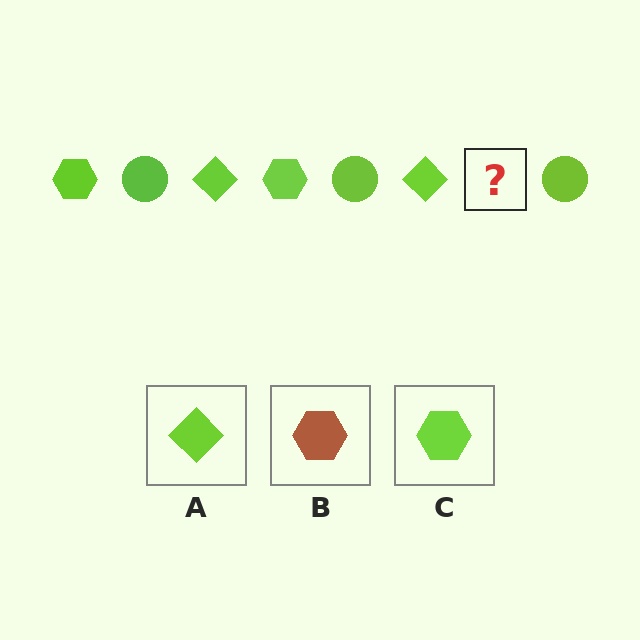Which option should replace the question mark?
Option C.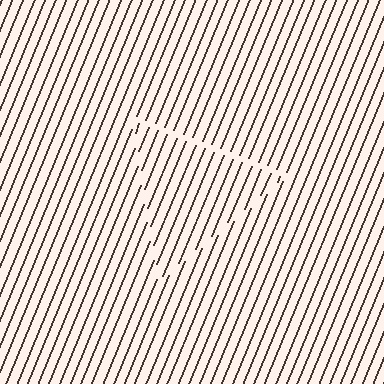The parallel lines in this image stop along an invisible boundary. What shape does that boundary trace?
An illusory triangle. The interior of the shape contains the same grating, shifted by half a period — the contour is defined by the phase discontinuity where line-ends from the inner and outer gratings abut.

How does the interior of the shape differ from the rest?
The interior of the shape contains the same grating, shifted by half a period — the contour is defined by the phase discontinuity where line-ends from the inner and outer gratings abut.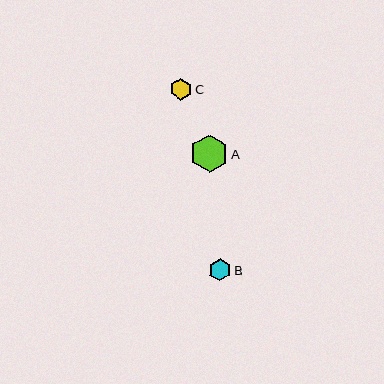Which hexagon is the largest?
Hexagon A is the largest with a size of approximately 37 pixels.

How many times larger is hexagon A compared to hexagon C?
Hexagon A is approximately 1.8 times the size of hexagon C.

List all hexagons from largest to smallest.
From largest to smallest: A, B, C.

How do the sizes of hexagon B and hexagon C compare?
Hexagon B and hexagon C are approximately the same size.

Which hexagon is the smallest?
Hexagon C is the smallest with a size of approximately 21 pixels.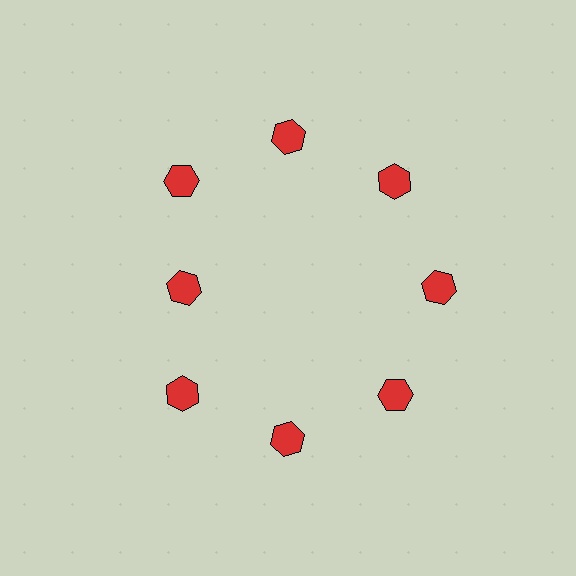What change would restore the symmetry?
The symmetry would be restored by moving it outward, back onto the ring so that all 8 hexagons sit at equal angles and equal distance from the center.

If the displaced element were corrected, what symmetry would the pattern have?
It would have 8-fold rotational symmetry — the pattern would map onto itself every 45 degrees.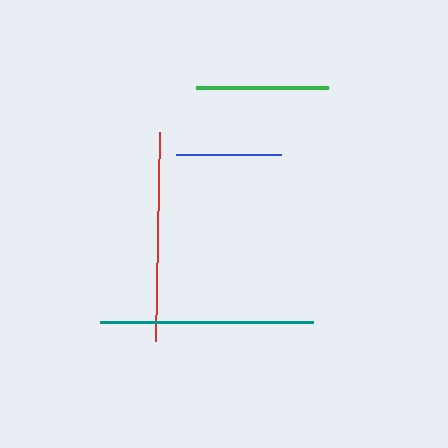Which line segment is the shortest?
The blue line is the shortest at approximately 105 pixels.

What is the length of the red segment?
The red segment is approximately 209 pixels long.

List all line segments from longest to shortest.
From longest to shortest: teal, red, green, blue.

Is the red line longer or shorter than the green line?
The red line is longer than the green line.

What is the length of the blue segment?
The blue segment is approximately 105 pixels long.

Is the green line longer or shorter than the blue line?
The green line is longer than the blue line.